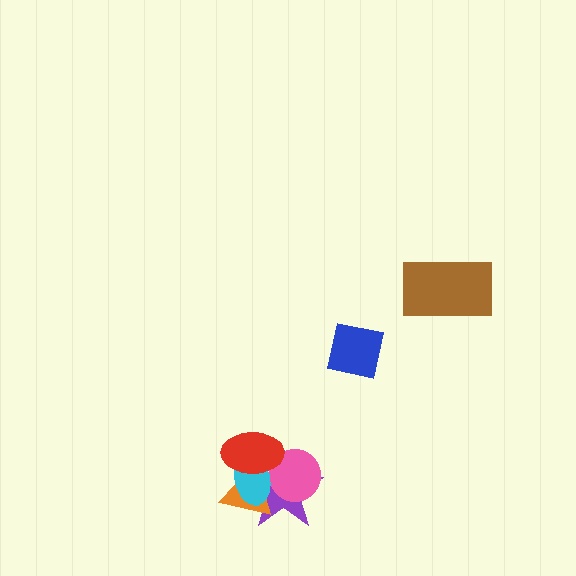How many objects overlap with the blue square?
0 objects overlap with the blue square.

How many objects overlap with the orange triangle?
4 objects overlap with the orange triangle.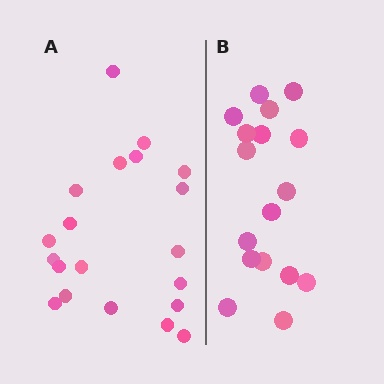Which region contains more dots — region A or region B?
Region A (the left region) has more dots.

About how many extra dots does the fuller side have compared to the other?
Region A has just a few more — roughly 2 or 3 more dots than region B.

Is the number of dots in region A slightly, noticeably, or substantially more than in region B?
Region A has only slightly more — the two regions are fairly close. The ratio is roughly 1.2 to 1.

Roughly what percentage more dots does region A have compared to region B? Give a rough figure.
About 20% more.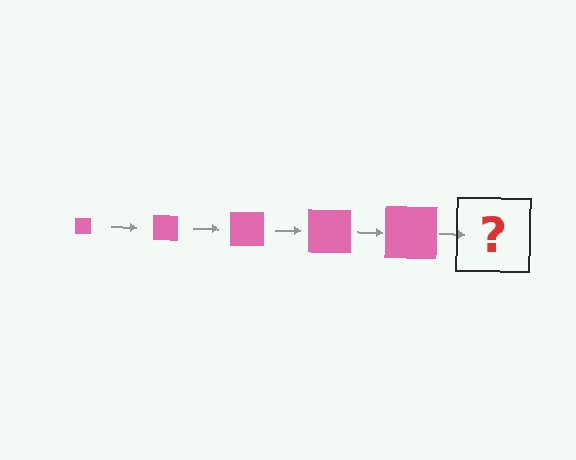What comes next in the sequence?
The next element should be a pink square, larger than the previous one.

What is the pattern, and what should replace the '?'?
The pattern is that the square gets progressively larger each step. The '?' should be a pink square, larger than the previous one.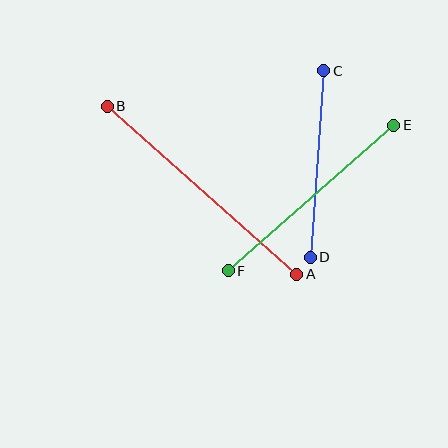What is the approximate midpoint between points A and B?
The midpoint is at approximately (202, 190) pixels.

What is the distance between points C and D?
The distance is approximately 187 pixels.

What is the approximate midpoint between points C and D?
The midpoint is at approximately (317, 164) pixels.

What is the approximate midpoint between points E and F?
The midpoint is at approximately (311, 198) pixels.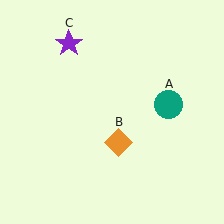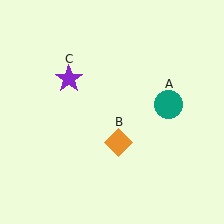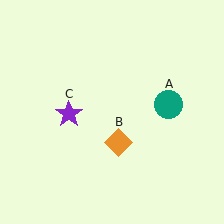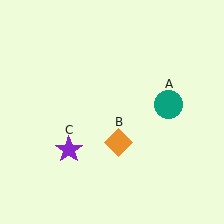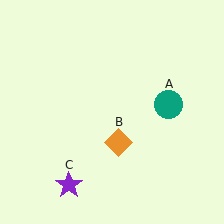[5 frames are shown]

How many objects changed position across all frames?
1 object changed position: purple star (object C).